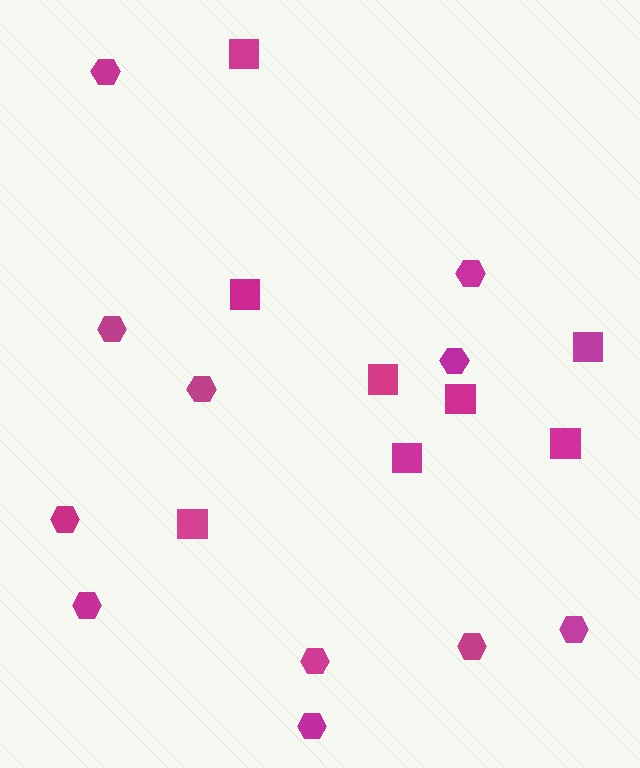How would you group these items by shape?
There are 2 groups: one group of squares (8) and one group of hexagons (11).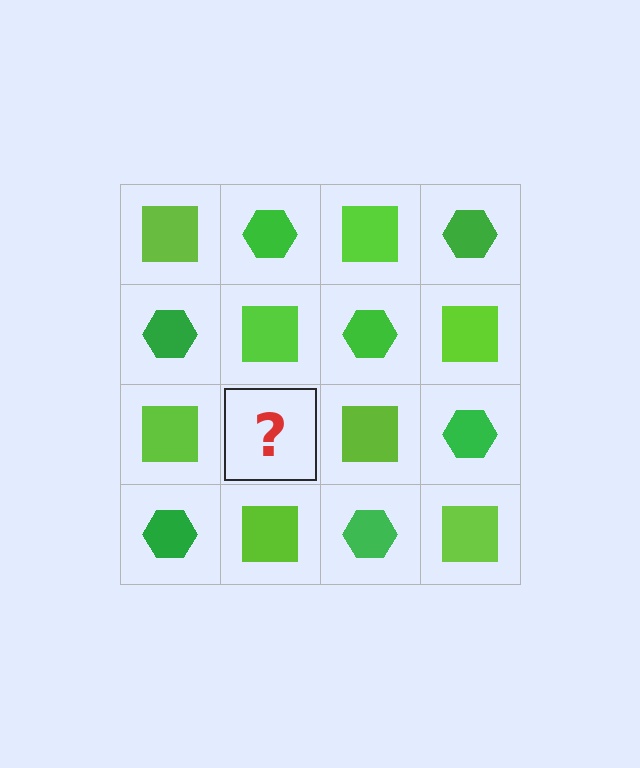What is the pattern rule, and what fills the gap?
The rule is that it alternates lime square and green hexagon in a checkerboard pattern. The gap should be filled with a green hexagon.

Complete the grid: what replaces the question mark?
The question mark should be replaced with a green hexagon.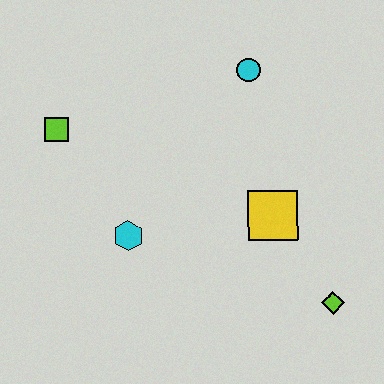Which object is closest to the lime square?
The cyan hexagon is closest to the lime square.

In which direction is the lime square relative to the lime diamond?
The lime square is to the left of the lime diamond.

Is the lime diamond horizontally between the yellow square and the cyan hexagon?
No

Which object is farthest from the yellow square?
The lime square is farthest from the yellow square.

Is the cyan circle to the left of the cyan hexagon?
No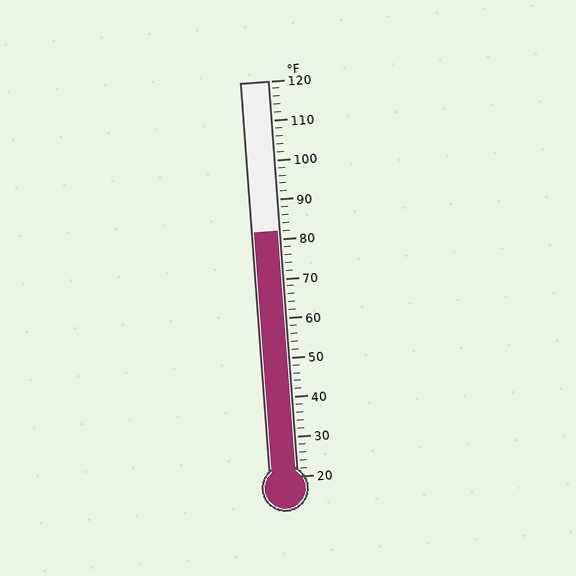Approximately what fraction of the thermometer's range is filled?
The thermometer is filled to approximately 60% of its range.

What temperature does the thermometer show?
The thermometer shows approximately 82°F.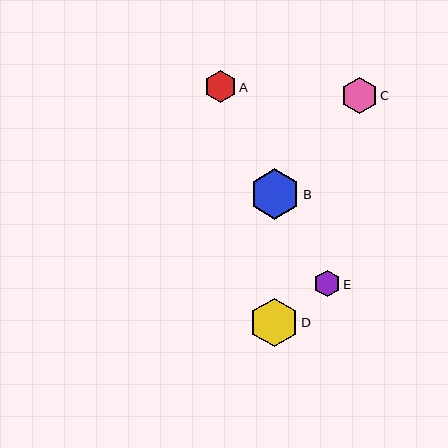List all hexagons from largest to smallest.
From largest to smallest: B, D, C, A, E.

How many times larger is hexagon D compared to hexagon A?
Hexagon D is approximately 1.5 times the size of hexagon A.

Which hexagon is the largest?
Hexagon B is the largest with a size of approximately 51 pixels.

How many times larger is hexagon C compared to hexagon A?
Hexagon C is approximately 1.1 times the size of hexagon A.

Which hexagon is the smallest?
Hexagon E is the smallest with a size of approximately 27 pixels.